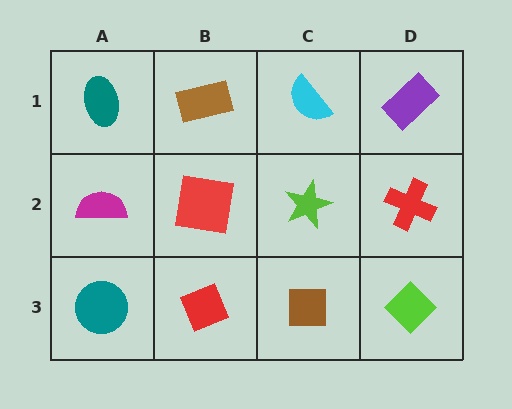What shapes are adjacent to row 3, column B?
A red square (row 2, column B), a teal circle (row 3, column A), a brown square (row 3, column C).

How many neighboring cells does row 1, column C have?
3.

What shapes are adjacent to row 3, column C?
A lime star (row 2, column C), a red diamond (row 3, column B), a lime diamond (row 3, column D).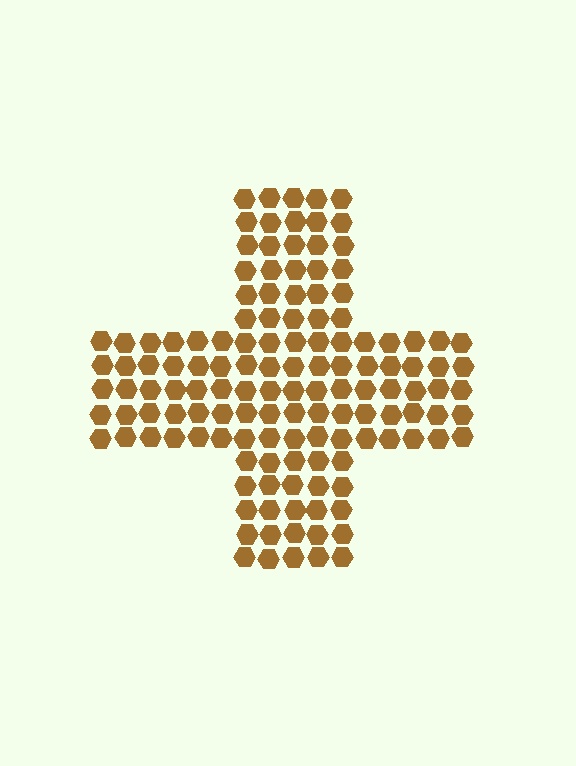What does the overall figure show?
The overall figure shows a cross.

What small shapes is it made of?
It is made of small hexagons.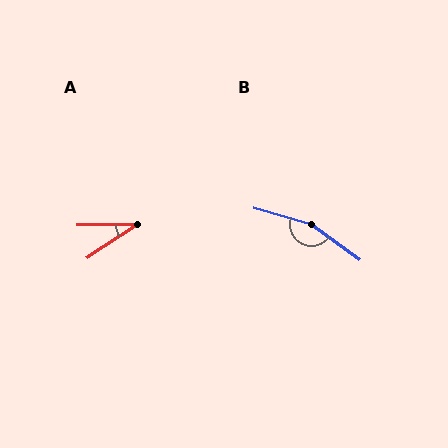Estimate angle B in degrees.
Approximately 160 degrees.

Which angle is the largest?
B, at approximately 160 degrees.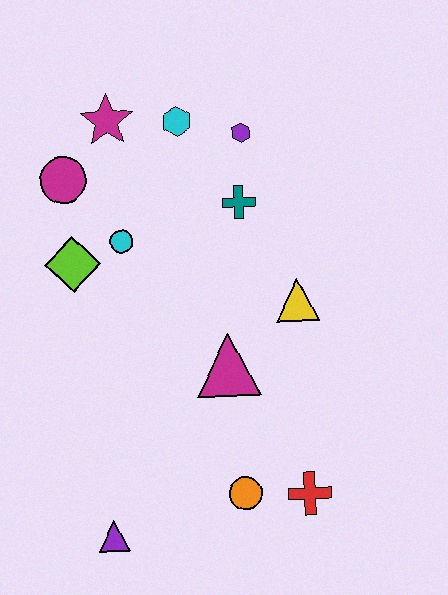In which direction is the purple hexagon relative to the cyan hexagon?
The purple hexagon is to the right of the cyan hexagon.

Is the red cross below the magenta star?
Yes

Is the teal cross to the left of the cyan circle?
No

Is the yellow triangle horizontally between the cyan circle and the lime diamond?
No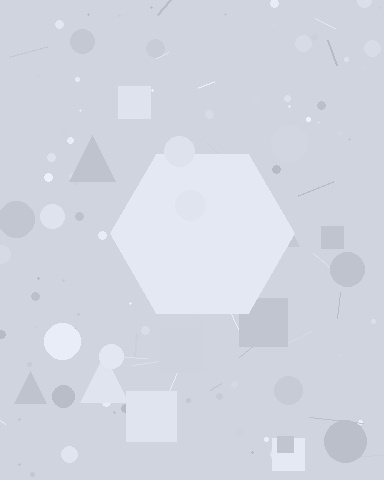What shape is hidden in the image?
A hexagon is hidden in the image.